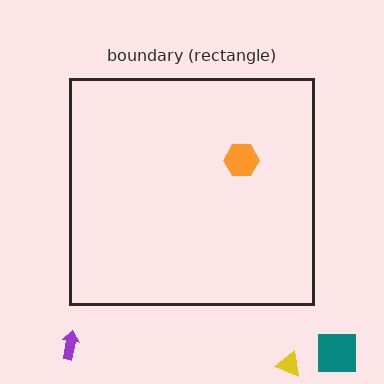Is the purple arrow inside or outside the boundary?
Outside.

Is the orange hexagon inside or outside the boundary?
Inside.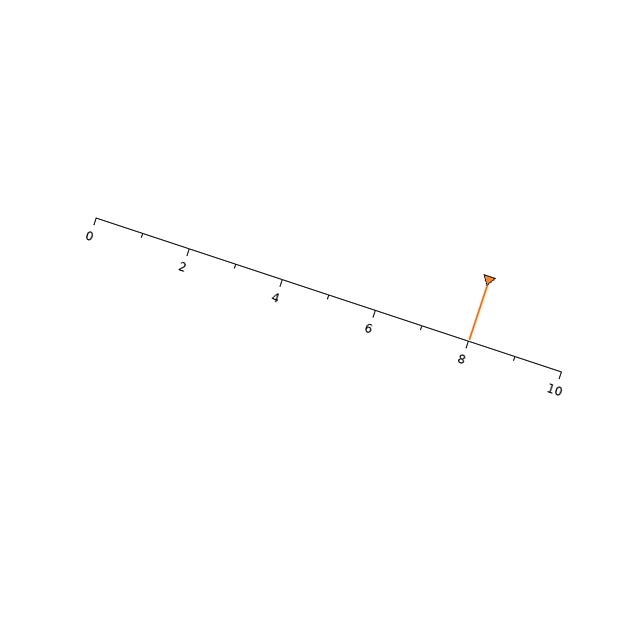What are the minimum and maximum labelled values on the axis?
The axis runs from 0 to 10.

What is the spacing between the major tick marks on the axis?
The major ticks are spaced 2 apart.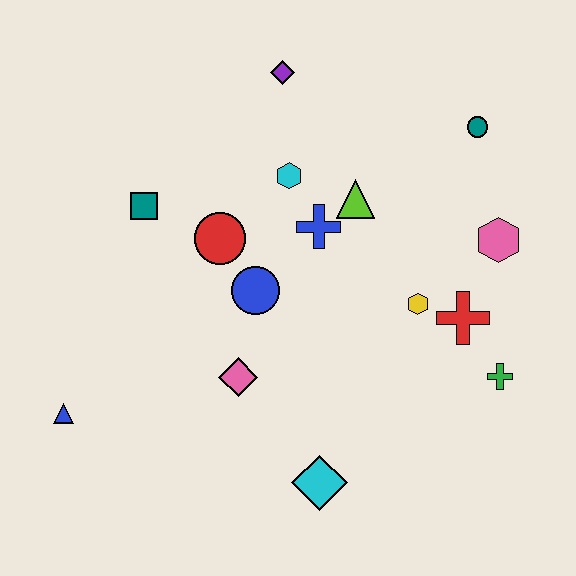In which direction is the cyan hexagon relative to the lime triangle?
The cyan hexagon is to the left of the lime triangle.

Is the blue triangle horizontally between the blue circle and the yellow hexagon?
No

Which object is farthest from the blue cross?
The blue triangle is farthest from the blue cross.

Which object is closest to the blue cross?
The lime triangle is closest to the blue cross.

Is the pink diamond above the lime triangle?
No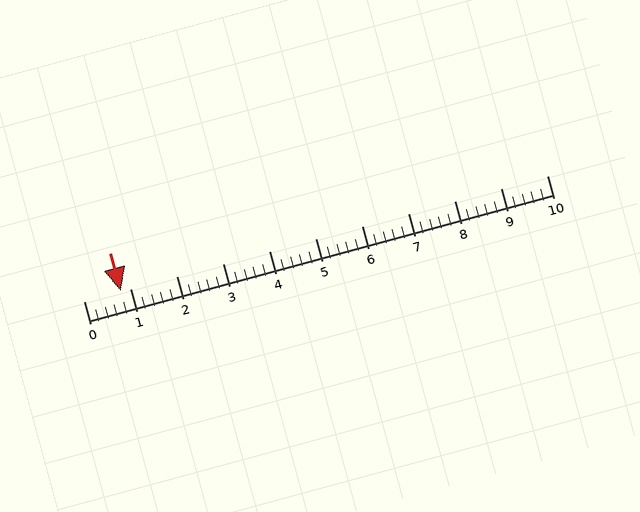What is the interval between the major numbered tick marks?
The major tick marks are spaced 1 units apart.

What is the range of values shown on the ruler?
The ruler shows values from 0 to 10.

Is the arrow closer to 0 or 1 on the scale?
The arrow is closer to 1.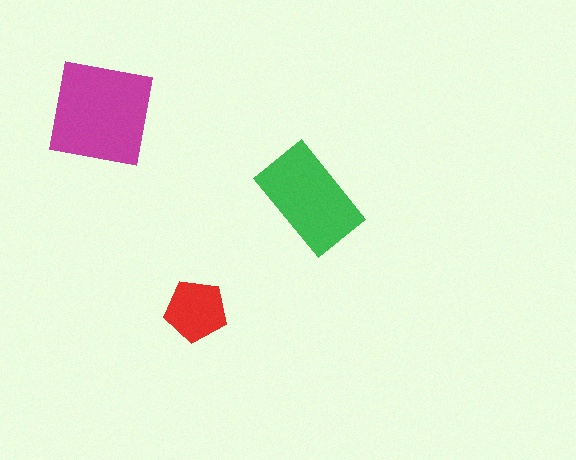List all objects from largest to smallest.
The magenta square, the green rectangle, the red pentagon.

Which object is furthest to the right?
The green rectangle is rightmost.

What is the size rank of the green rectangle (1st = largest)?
2nd.